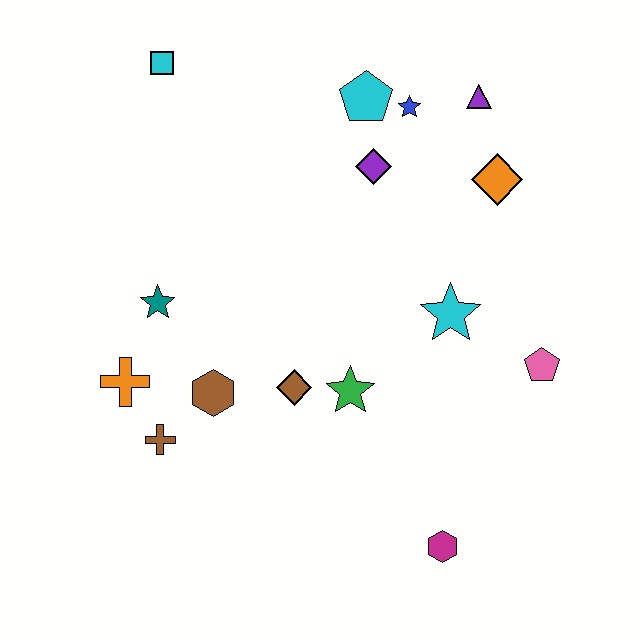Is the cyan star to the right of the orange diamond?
No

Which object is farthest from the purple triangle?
The brown cross is farthest from the purple triangle.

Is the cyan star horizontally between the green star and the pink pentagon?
Yes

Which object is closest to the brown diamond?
The green star is closest to the brown diamond.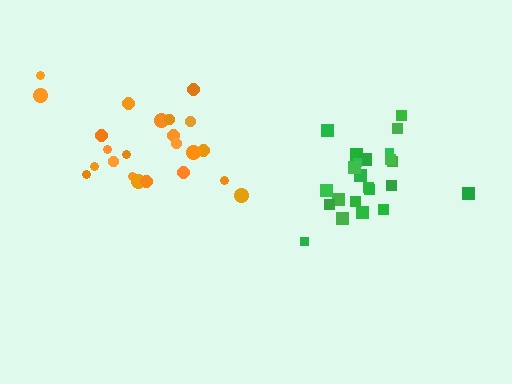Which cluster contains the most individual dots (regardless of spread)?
Green (24).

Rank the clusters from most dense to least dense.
green, orange.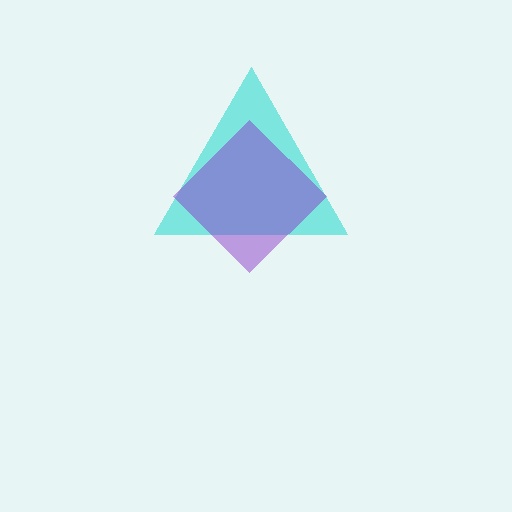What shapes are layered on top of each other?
The layered shapes are: a cyan triangle, a purple diamond.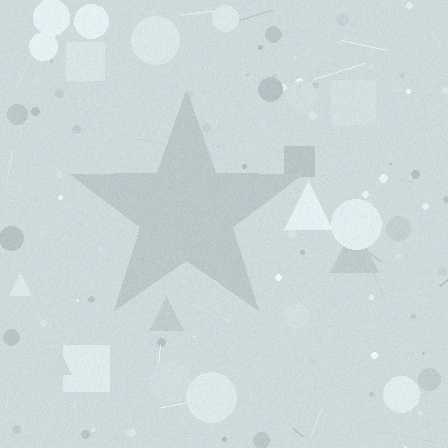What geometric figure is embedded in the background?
A star is embedded in the background.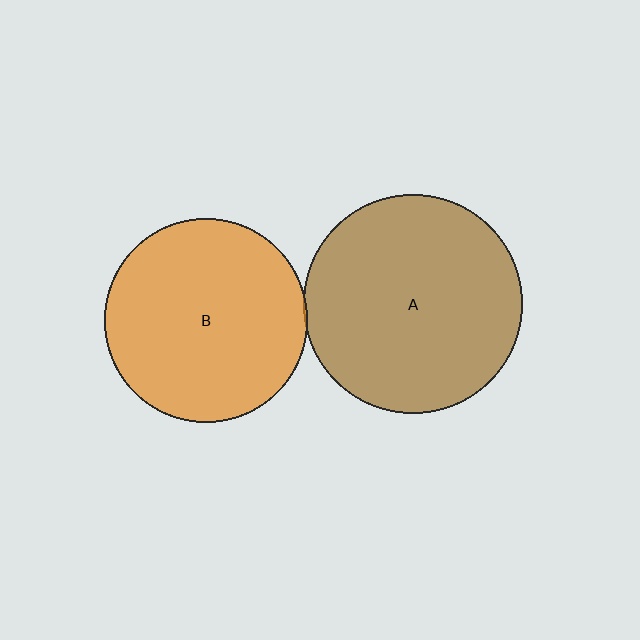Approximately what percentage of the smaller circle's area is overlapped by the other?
Approximately 5%.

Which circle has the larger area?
Circle A (brown).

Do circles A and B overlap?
Yes.